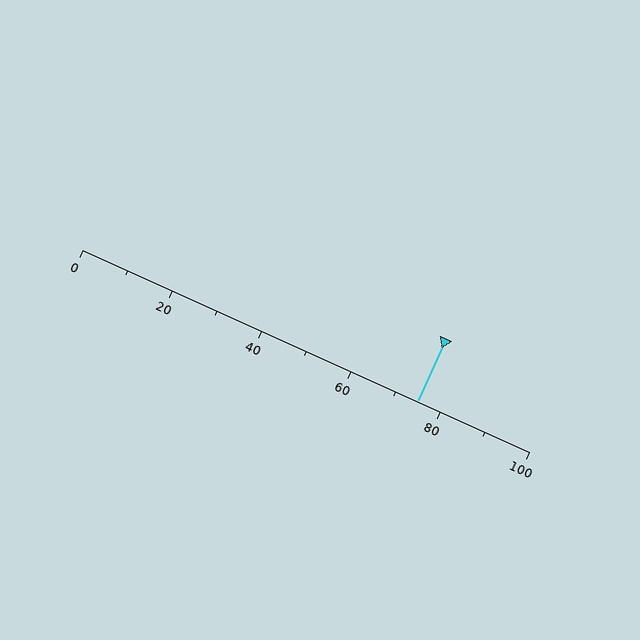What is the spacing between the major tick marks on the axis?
The major ticks are spaced 20 apart.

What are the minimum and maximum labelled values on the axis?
The axis runs from 0 to 100.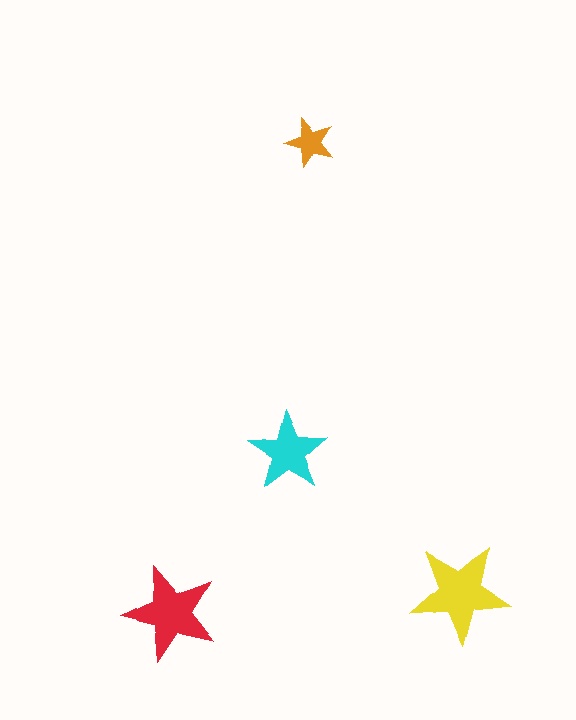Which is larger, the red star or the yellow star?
The yellow one.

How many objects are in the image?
There are 4 objects in the image.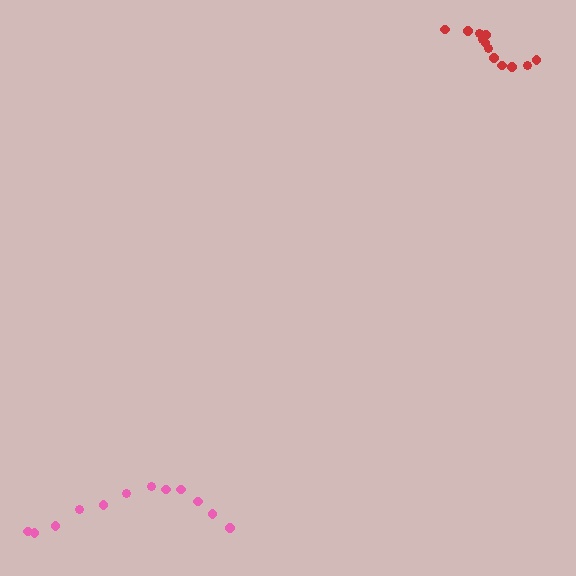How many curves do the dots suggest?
There are 2 distinct paths.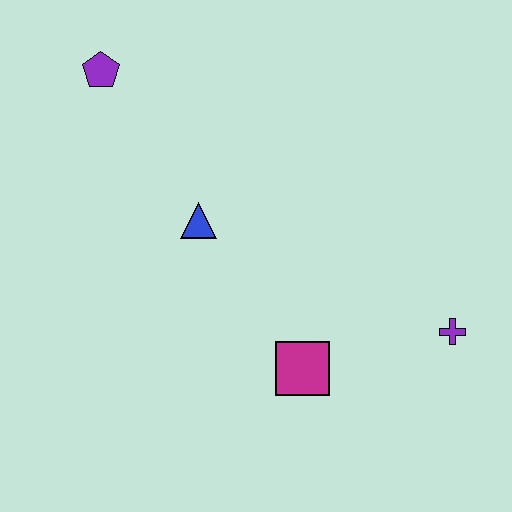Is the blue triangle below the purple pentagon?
Yes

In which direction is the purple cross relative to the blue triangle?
The purple cross is to the right of the blue triangle.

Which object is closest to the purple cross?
The magenta square is closest to the purple cross.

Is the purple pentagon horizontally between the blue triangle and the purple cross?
No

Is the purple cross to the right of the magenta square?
Yes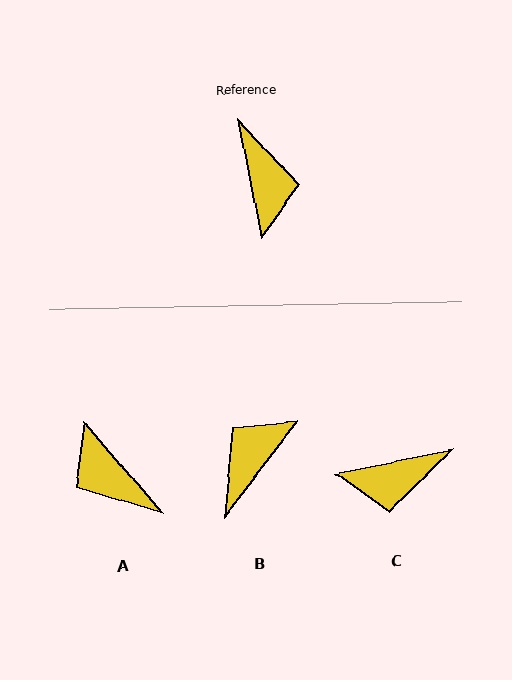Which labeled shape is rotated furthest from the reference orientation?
A, about 150 degrees away.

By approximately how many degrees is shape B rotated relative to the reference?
Approximately 132 degrees counter-clockwise.